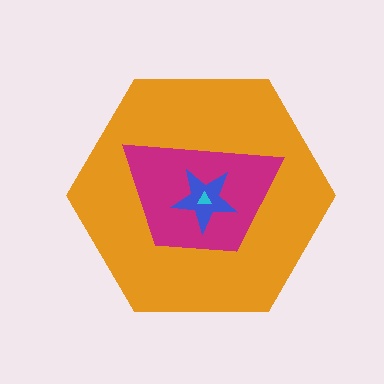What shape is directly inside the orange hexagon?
The magenta trapezoid.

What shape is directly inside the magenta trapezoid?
The blue star.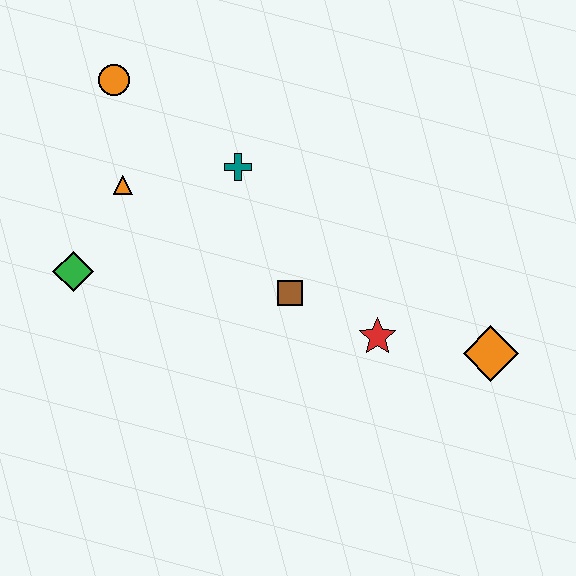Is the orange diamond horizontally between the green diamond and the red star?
No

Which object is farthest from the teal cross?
The orange diamond is farthest from the teal cross.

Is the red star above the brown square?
No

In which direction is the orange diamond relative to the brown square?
The orange diamond is to the right of the brown square.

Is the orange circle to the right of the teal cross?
No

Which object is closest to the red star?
The brown square is closest to the red star.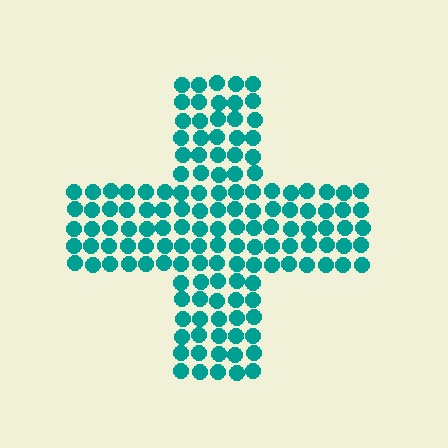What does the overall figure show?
The overall figure shows a cross.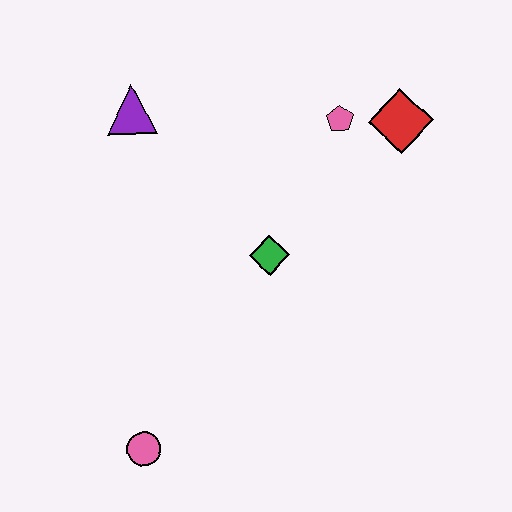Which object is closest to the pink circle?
The green diamond is closest to the pink circle.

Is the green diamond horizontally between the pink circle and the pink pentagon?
Yes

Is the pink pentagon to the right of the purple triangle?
Yes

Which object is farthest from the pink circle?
The red diamond is farthest from the pink circle.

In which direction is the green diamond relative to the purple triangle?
The green diamond is below the purple triangle.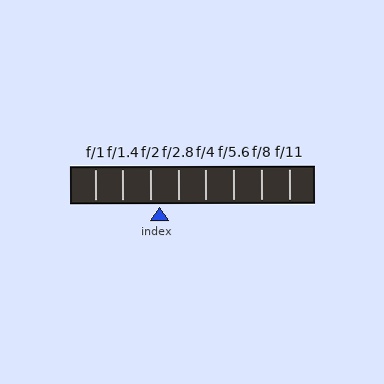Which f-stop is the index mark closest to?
The index mark is closest to f/2.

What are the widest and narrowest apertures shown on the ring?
The widest aperture shown is f/1 and the narrowest is f/11.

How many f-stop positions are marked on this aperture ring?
There are 8 f-stop positions marked.